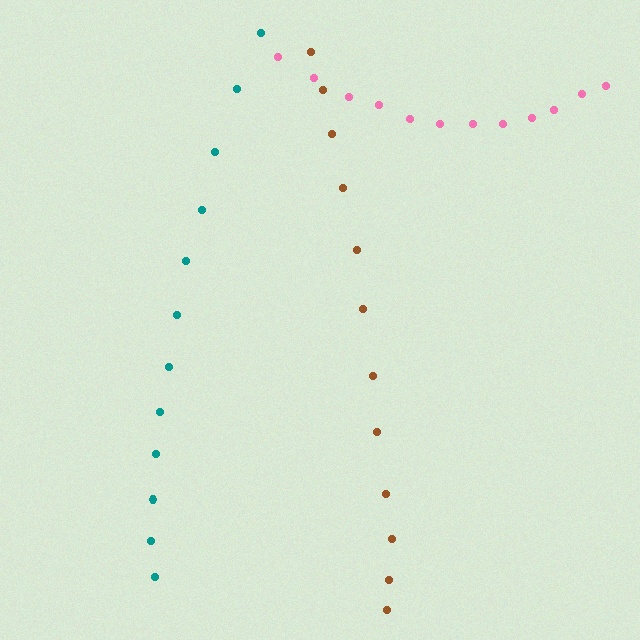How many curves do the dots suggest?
There are 3 distinct paths.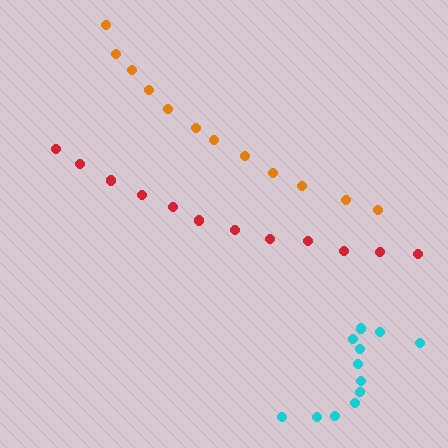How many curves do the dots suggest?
There are 3 distinct paths.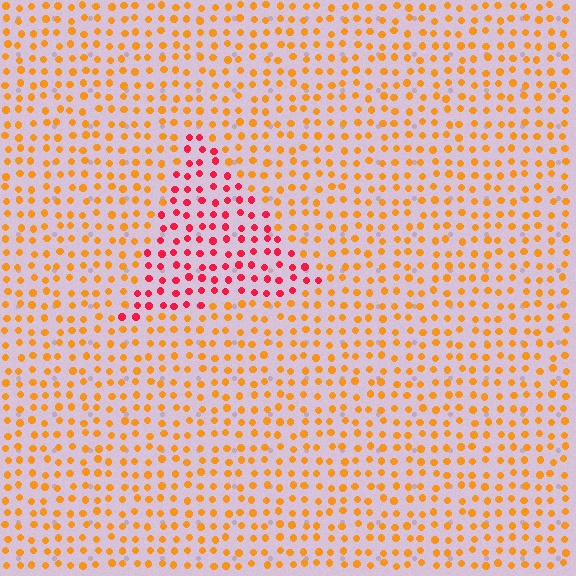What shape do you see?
I see a triangle.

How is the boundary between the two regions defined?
The boundary is defined purely by a slight shift in hue (about 45 degrees). Spacing, size, and orientation are identical on both sides.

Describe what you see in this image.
The image is filled with small orange elements in a uniform arrangement. A triangle-shaped region is visible where the elements are tinted to a slightly different hue, forming a subtle color boundary.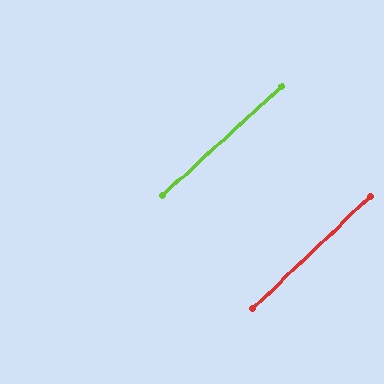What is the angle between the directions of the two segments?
Approximately 1 degree.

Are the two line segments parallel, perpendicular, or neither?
Parallel — their directions differ by only 1.0°.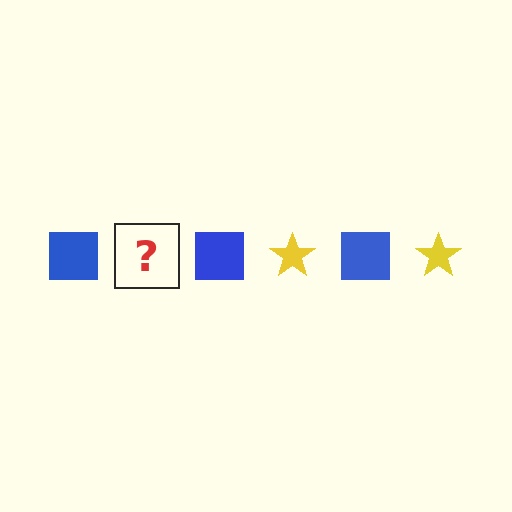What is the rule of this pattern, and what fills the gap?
The rule is that the pattern alternates between blue square and yellow star. The gap should be filled with a yellow star.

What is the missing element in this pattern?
The missing element is a yellow star.